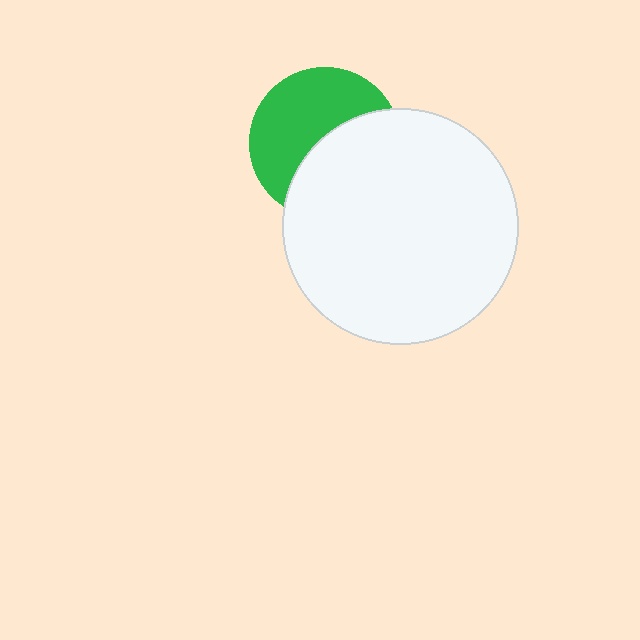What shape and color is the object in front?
The object in front is a white circle.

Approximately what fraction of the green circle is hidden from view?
Roughly 48% of the green circle is hidden behind the white circle.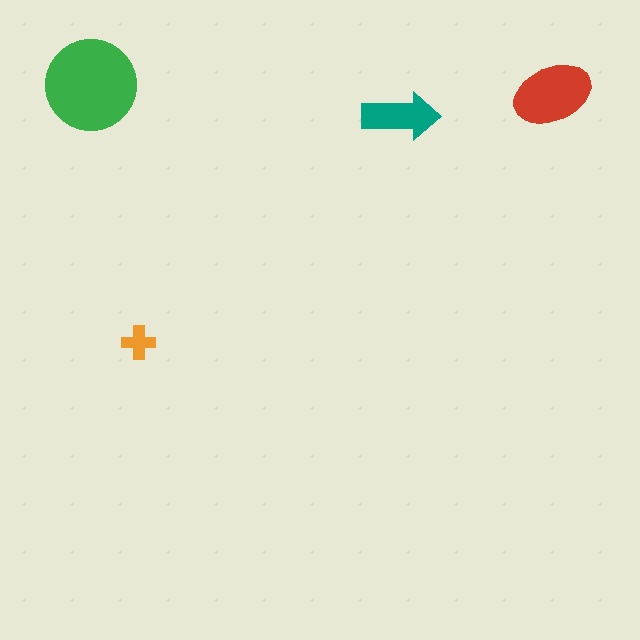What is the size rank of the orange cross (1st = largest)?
4th.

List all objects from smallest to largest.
The orange cross, the teal arrow, the red ellipse, the green circle.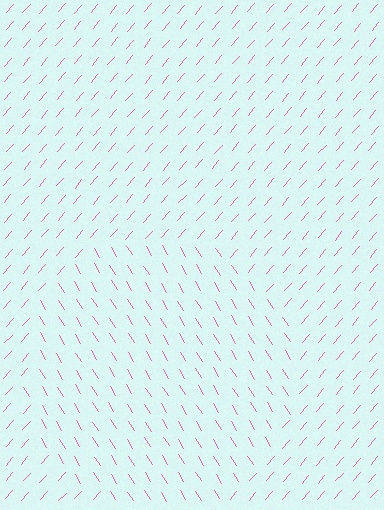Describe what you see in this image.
The image is filled with small pink line segments. A circle region in the image has lines oriented differently from the surrounding lines, creating a visible texture boundary.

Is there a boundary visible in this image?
Yes, there is a texture boundary formed by a change in line orientation.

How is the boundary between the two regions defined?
The boundary is defined purely by a change in line orientation (approximately 72 degrees difference). All lines are the same color and thickness.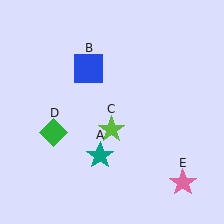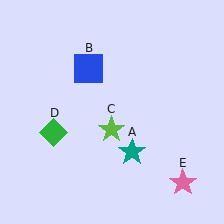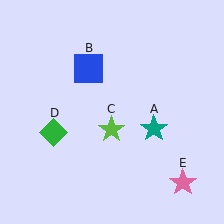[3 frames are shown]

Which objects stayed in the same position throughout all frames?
Blue square (object B) and lime star (object C) and green diamond (object D) and pink star (object E) remained stationary.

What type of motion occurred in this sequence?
The teal star (object A) rotated counterclockwise around the center of the scene.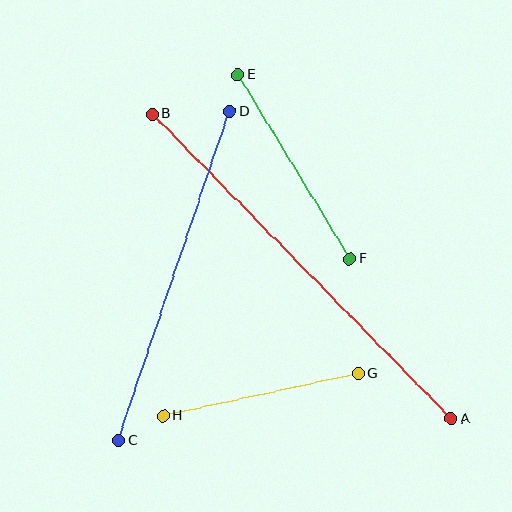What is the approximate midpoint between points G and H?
The midpoint is at approximately (261, 395) pixels.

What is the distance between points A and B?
The distance is approximately 426 pixels.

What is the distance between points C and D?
The distance is approximately 348 pixels.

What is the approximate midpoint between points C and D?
The midpoint is at approximately (174, 276) pixels.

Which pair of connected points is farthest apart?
Points A and B are farthest apart.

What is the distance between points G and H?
The distance is approximately 199 pixels.